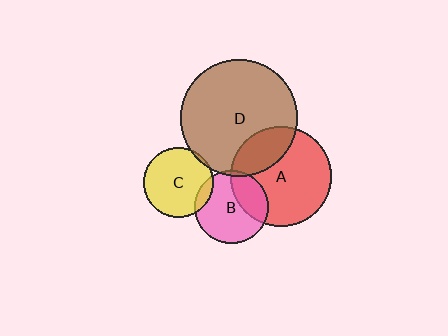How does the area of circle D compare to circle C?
Approximately 2.8 times.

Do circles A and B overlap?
Yes.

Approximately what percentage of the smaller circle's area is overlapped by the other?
Approximately 30%.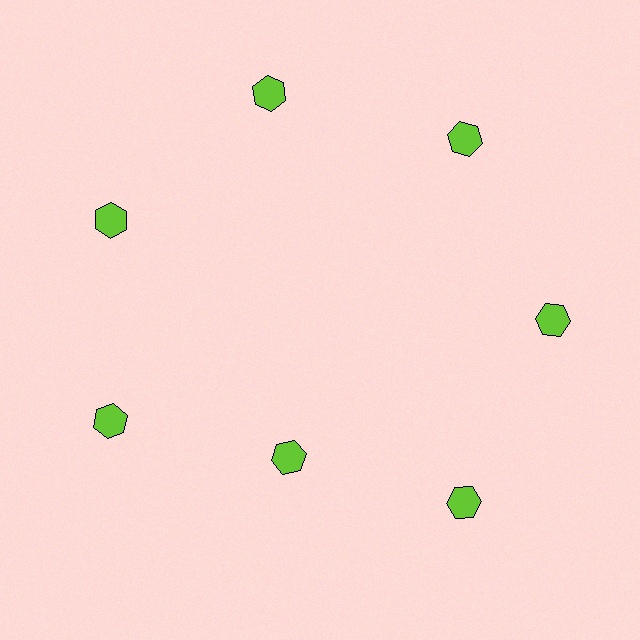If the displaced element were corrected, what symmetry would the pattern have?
It would have 7-fold rotational symmetry — the pattern would map onto itself every 51 degrees.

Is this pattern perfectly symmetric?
No. The 7 lime hexagons are arranged in a ring, but one element near the 6 o'clock position is pulled inward toward the center, breaking the 7-fold rotational symmetry.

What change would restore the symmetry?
The symmetry would be restored by moving it outward, back onto the ring so that all 7 hexagons sit at equal angles and equal distance from the center.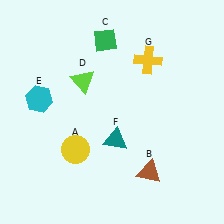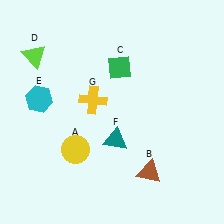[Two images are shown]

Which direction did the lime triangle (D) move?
The lime triangle (D) moved left.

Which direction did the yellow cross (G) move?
The yellow cross (G) moved left.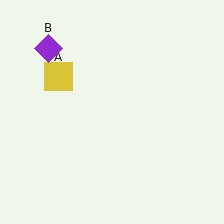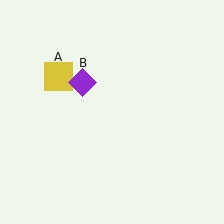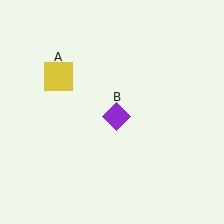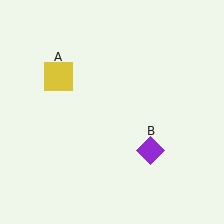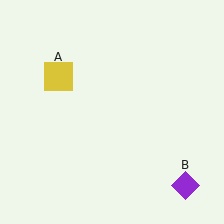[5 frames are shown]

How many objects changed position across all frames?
1 object changed position: purple diamond (object B).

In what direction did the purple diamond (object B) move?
The purple diamond (object B) moved down and to the right.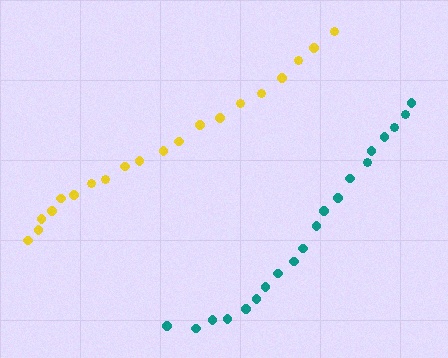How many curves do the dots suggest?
There are 2 distinct paths.